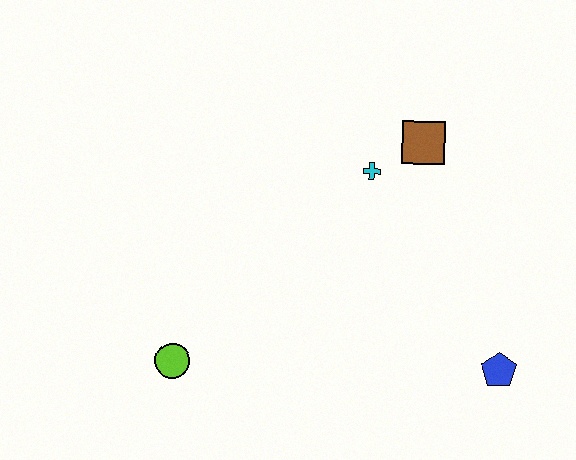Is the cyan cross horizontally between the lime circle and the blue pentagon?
Yes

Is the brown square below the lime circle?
No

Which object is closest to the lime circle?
The cyan cross is closest to the lime circle.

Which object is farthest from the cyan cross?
The lime circle is farthest from the cyan cross.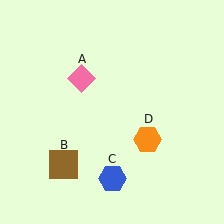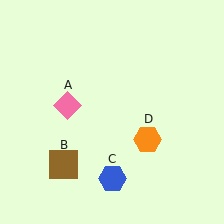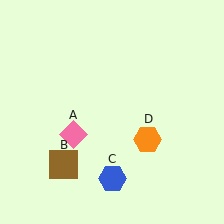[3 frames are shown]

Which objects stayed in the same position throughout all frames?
Brown square (object B) and blue hexagon (object C) and orange hexagon (object D) remained stationary.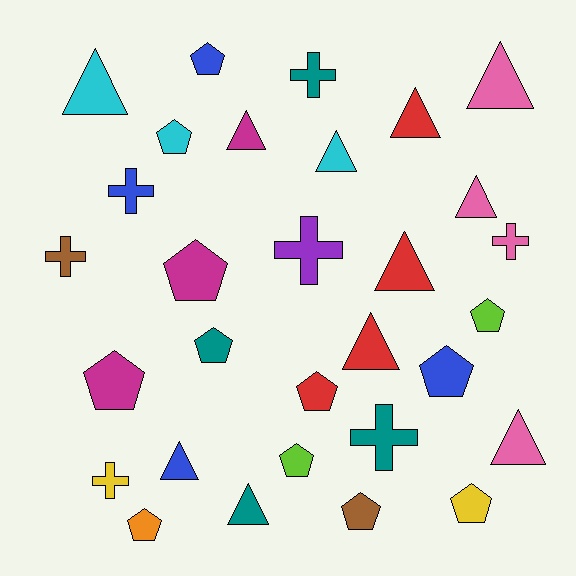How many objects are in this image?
There are 30 objects.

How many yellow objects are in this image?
There are 2 yellow objects.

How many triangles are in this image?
There are 11 triangles.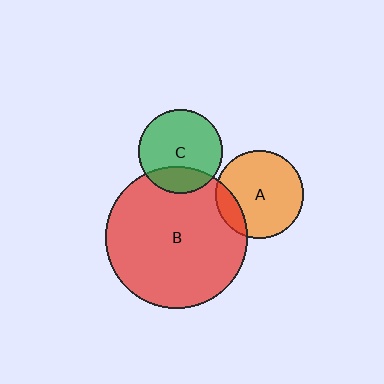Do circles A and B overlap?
Yes.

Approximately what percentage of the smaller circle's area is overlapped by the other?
Approximately 15%.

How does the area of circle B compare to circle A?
Approximately 2.6 times.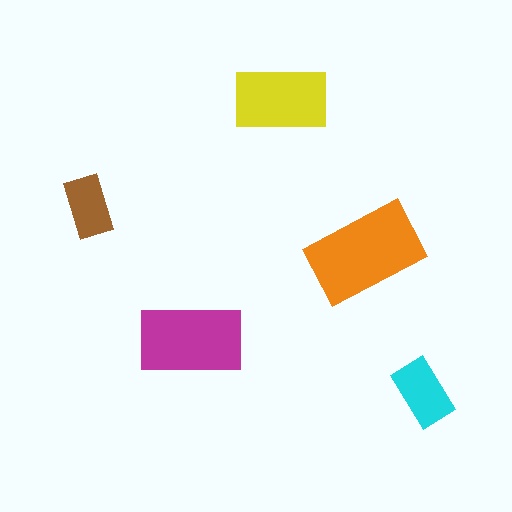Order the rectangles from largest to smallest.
the orange one, the magenta one, the yellow one, the cyan one, the brown one.